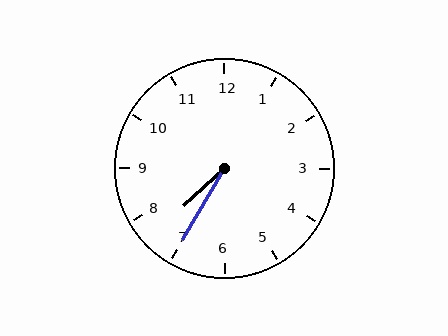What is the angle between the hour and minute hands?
Approximately 18 degrees.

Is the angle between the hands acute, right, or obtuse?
It is acute.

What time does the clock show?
7:35.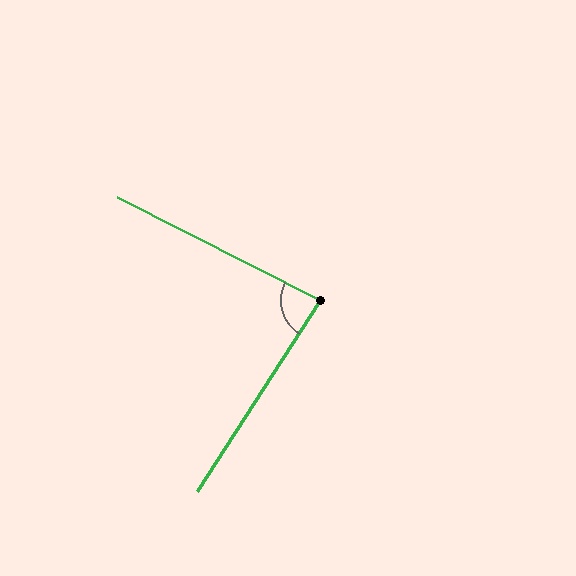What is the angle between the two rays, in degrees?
Approximately 84 degrees.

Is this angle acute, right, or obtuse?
It is acute.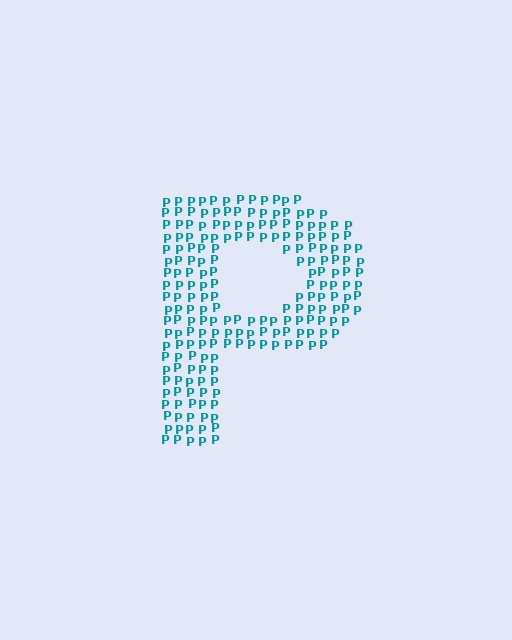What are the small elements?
The small elements are letter P's.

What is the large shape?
The large shape is the letter P.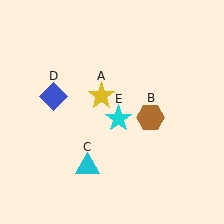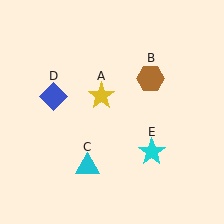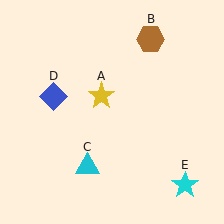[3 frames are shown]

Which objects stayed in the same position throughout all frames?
Yellow star (object A) and cyan triangle (object C) and blue diamond (object D) remained stationary.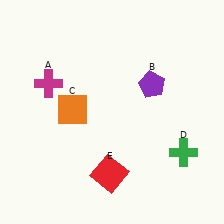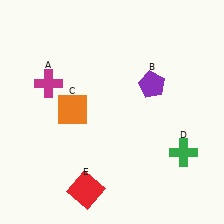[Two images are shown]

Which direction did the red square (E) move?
The red square (E) moved left.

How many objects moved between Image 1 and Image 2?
1 object moved between the two images.